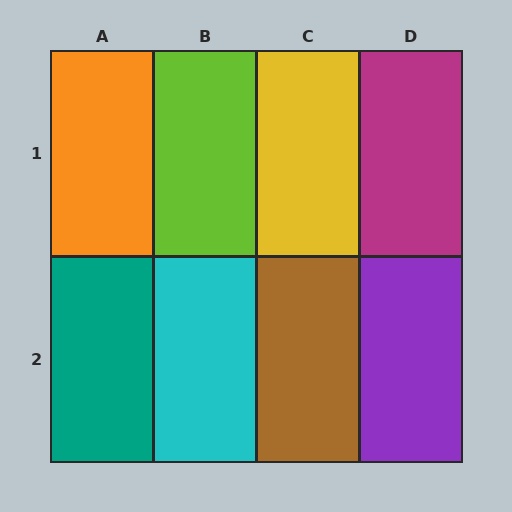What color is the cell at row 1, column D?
Magenta.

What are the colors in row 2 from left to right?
Teal, cyan, brown, purple.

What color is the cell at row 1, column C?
Yellow.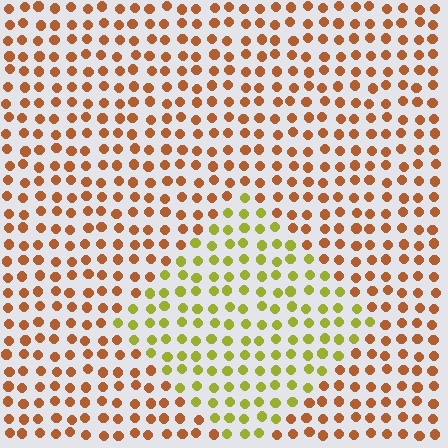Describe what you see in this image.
The image is filled with small brown elements in a uniform arrangement. A diamond-shaped region is visible where the elements are tinted to a slightly different hue, forming a subtle color boundary.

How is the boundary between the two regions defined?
The boundary is defined purely by a slight shift in hue (about 48 degrees). Spacing, size, and orientation are identical on both sides.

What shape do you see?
I see a diamond.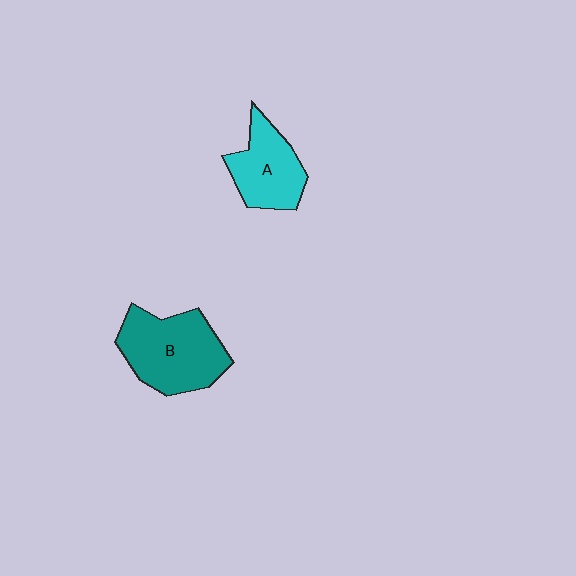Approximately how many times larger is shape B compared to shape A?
Approximately 1.4 times.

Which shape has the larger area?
Shape B (teal).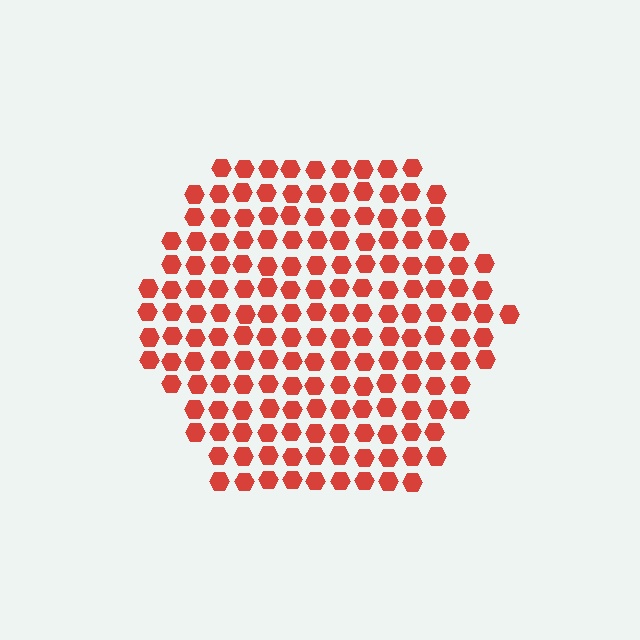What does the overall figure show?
The overall figure shows a hexagon.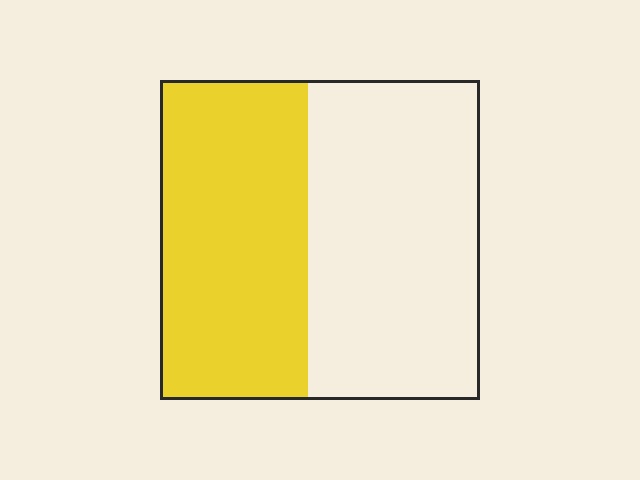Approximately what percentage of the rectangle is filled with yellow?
Approximately 45%.